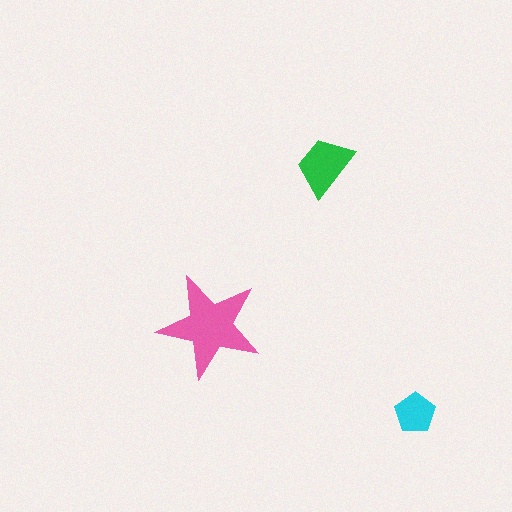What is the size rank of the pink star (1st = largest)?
1st.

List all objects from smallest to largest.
The cyan pentagon, the green trapezoid, the pink star.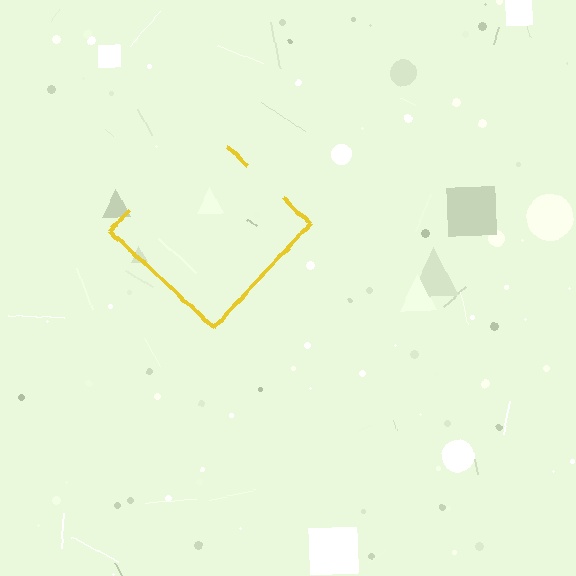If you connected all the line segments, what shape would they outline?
They would outline a diamond.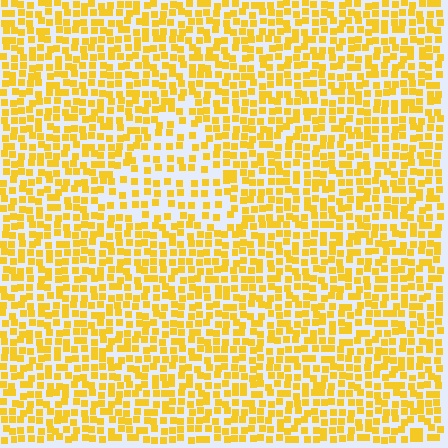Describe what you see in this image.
The image contains small yellow elements arranged at two different densities. A triangle-shaped region is visible where the elements are less densely packed than the surrounding area.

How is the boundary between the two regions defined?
The boundary is defined by a change in element density (approximately 1.7x ratio). All elements are the same color, size, and shape.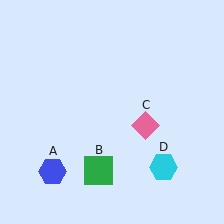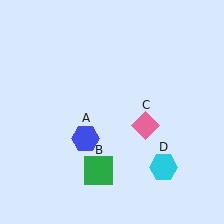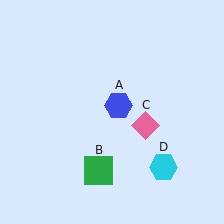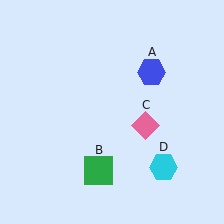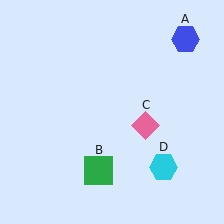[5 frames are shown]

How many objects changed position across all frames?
1 object changed position: blue hexagon (object A).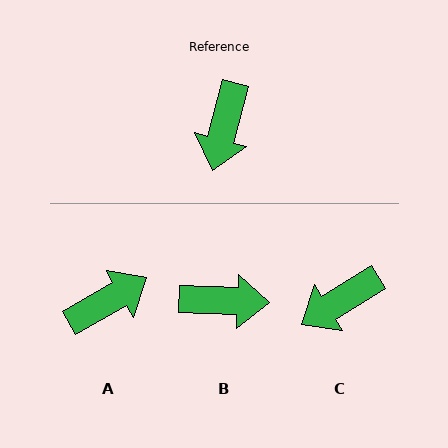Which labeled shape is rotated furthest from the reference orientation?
A, about 135 degrees away.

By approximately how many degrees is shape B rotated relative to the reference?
Approximately 102 degrees counter-clockwise.